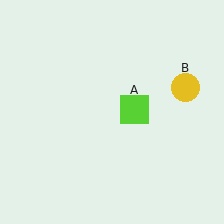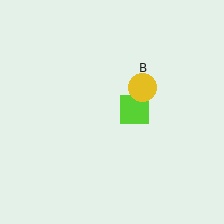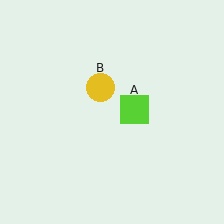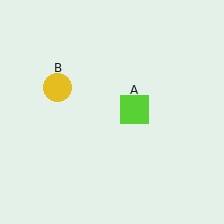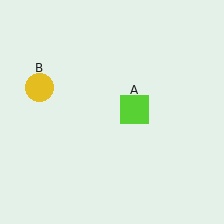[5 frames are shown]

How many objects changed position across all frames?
1 object changed position: yellow circle (object B).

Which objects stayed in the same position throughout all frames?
Lime square (object A) remained stationary.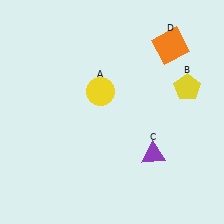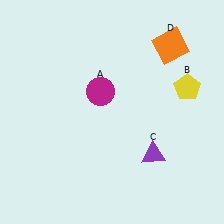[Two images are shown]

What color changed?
The circle (A) changed from yellow in Image 1 to magenta in Image 2.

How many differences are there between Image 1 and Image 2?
There is 1 difference between the two images.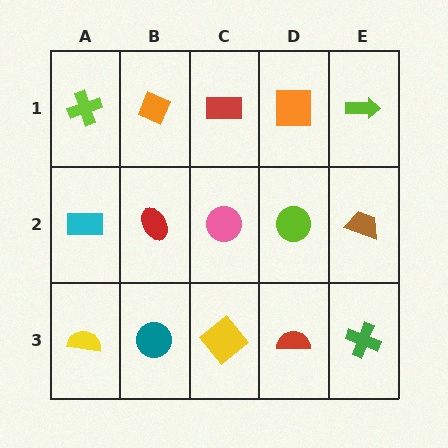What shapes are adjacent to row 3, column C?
A pink circle (row 2, column C), a teal circle (row 3, column B), a red semicircle (row 3, column D).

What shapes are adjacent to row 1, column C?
A pink circle (row 2, column C), an orange diamond (row 1, column B), an orange square (row 1, column D).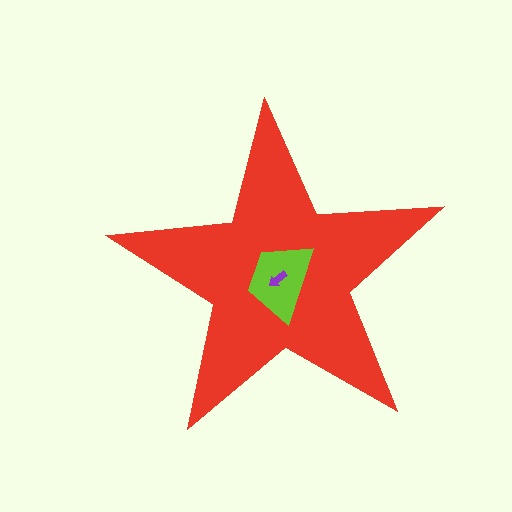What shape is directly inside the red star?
The lime trapezoid.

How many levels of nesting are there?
3.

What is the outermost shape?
The red star.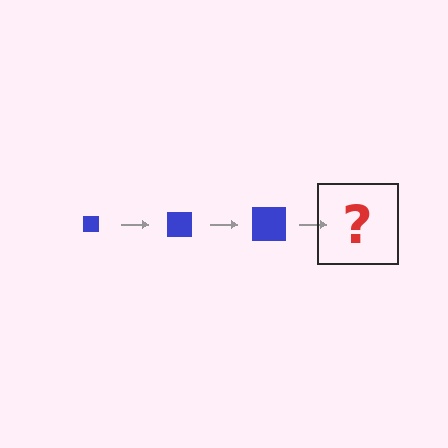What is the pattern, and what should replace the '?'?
The pattern is that the square gets progressively larger each step. The '?' should be a blue square, larger than the previous one.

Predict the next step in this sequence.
The next step is a blue square, larger than the previous one.